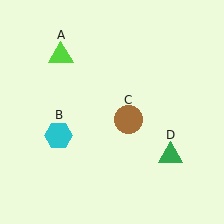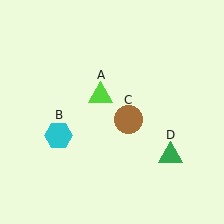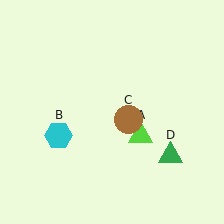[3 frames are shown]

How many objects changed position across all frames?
1 object changed position: lime triangle (object A).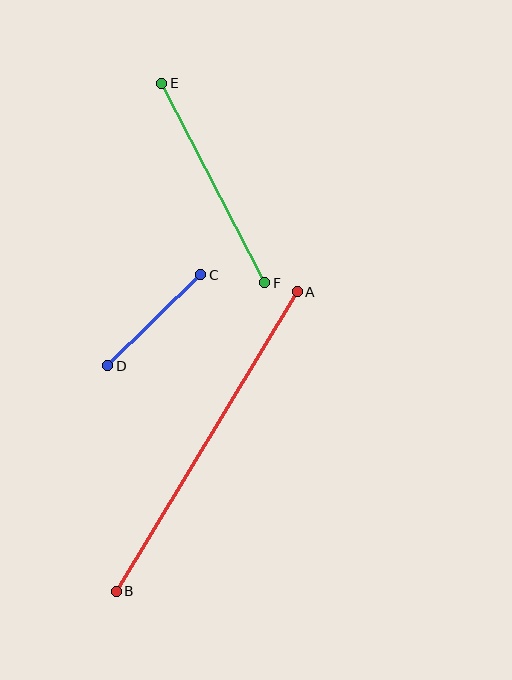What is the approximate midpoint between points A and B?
The midpoint is at approximately (207, 442) pixels.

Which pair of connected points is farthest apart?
Points A and B are farthest apart.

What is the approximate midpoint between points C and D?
The midpoint is at approximately (154, 320) pixels.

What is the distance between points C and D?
The distance is approximately 130 pixels.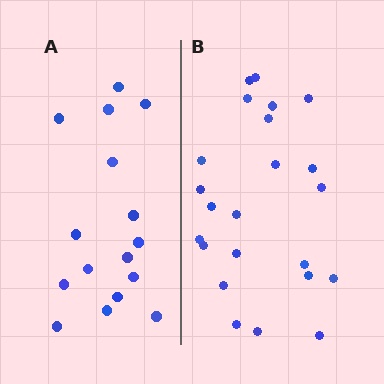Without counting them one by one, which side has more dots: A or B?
Region B (the right region) has more dots.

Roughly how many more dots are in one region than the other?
Region B has roughly 8 or so more dots than region A.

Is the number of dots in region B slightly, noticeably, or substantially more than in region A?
Region B has noticeably more, but not dramatically so. The ratio is roughly 1.4 to 1.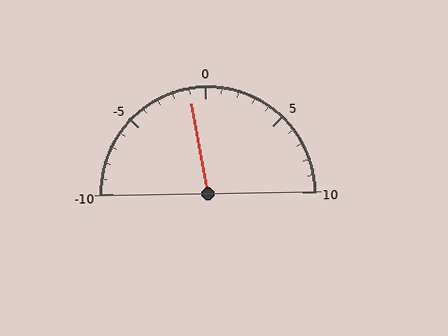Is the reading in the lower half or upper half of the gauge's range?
The reading is in the lower half of the range (-10 to 10).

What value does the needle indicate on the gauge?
The needle indicates approximately -1.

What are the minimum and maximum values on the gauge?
The gauge ranges from -10 to 10.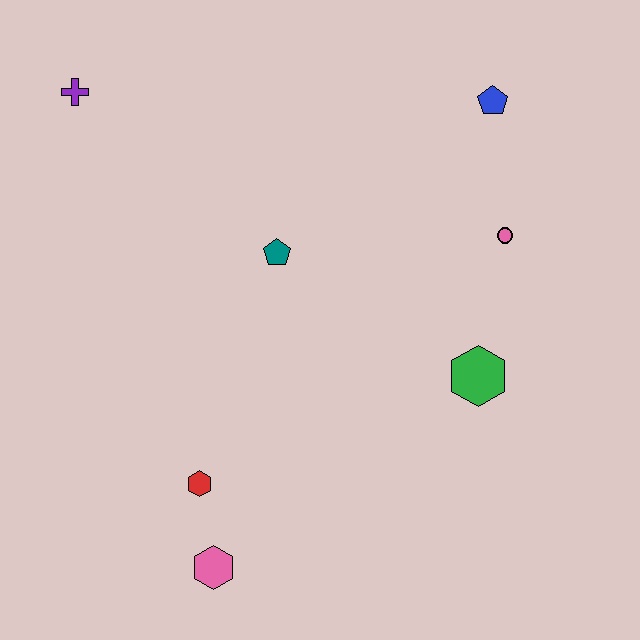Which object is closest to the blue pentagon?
The pink circle is closest to the blue pentagon.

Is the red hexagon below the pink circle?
Yes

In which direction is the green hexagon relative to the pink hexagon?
The green hexagon is to the right of the pink hexagon.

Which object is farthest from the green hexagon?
The purple cross is farthest from the green hexagon.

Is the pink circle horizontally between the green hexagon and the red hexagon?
No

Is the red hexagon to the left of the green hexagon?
Yes